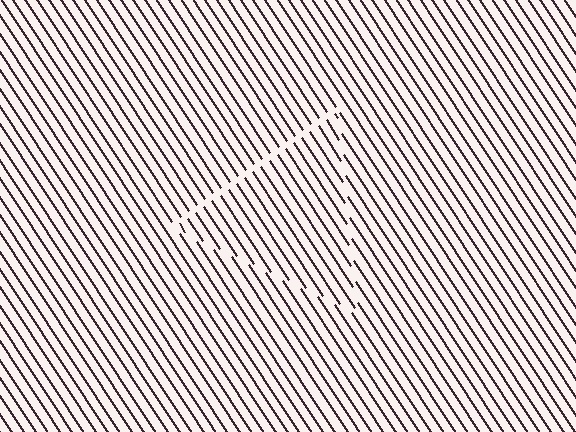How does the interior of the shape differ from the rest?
The interior of the shape contains the same grating, shifted by half a period — the contour is defined by the phase discontinuity where line-ends from the inner and outer gratings abut.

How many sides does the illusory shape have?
3 sides — the line-ends trace a triangle.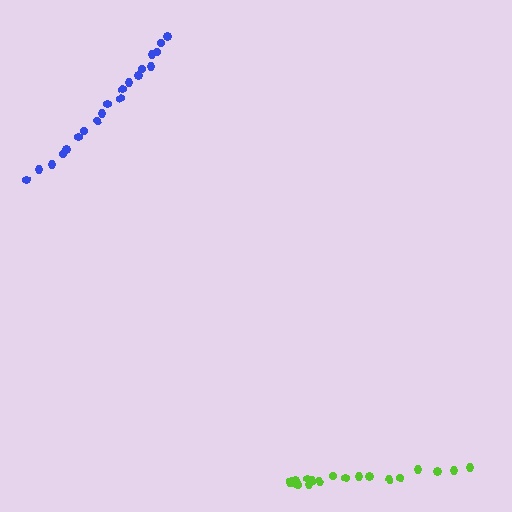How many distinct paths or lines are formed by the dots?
There are 2 distinct paths.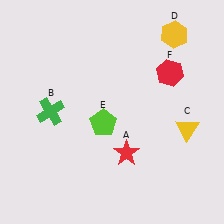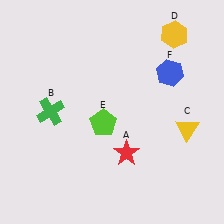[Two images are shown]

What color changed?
The hexagon (F) changed from red in Image 1 to blue in Image 2.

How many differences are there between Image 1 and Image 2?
There is 1 difference between the two images.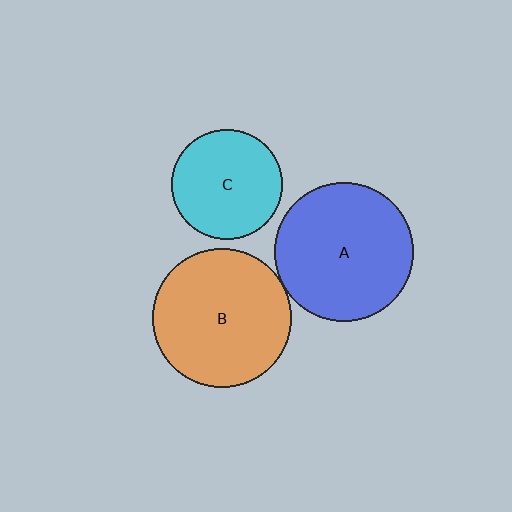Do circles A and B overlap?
Yes.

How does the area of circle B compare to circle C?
Approximately 1.6 times.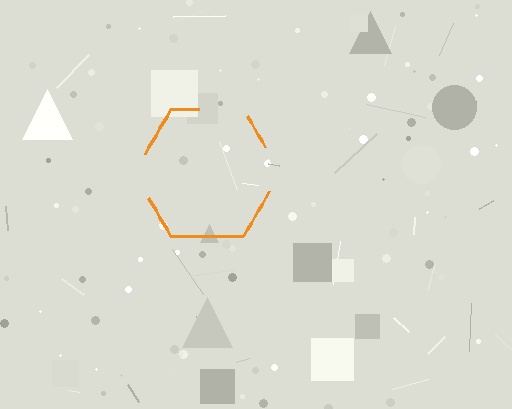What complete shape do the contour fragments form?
The contour fragments form a hexagon.